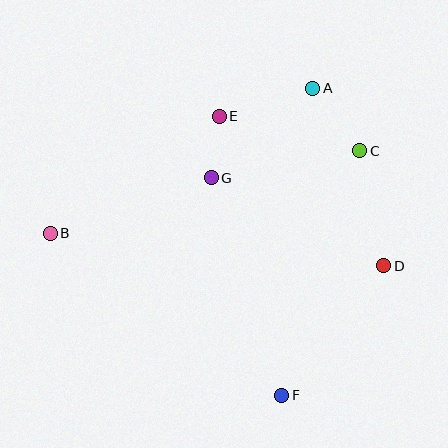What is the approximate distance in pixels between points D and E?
The distance between D and E is approximately 222 pixels.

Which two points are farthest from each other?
Points B and D are farthest from each other.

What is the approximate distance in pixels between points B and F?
The distance between B and F is approximately 282 pixels.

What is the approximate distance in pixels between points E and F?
The distance between E and F is approximately 286 pixels.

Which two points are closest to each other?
Points E and G are closest to each other.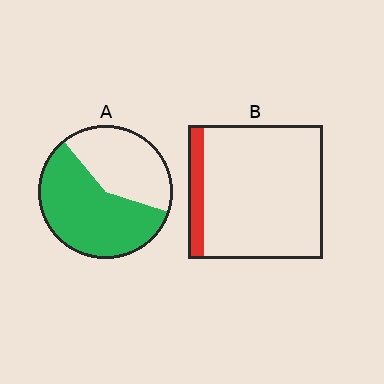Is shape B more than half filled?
No.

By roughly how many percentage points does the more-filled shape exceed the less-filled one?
By roughly 45 percentage points (A over B).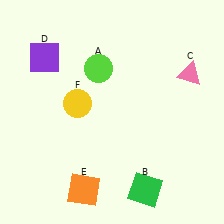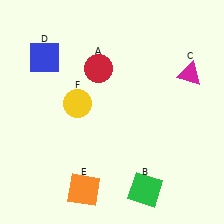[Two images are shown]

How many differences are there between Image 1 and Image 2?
There are 3 differences between the two images.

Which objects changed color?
A changed from lime to red. C changed from pink to magenta. D changed from purple to blue.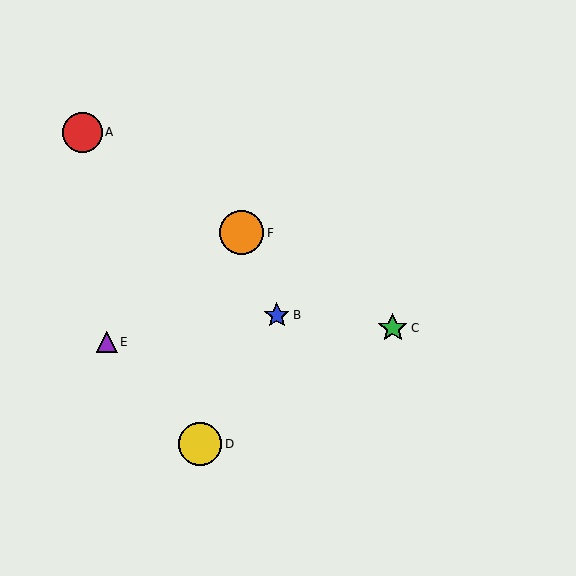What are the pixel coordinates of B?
Object B is at (277, 315).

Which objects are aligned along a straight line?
Objects A, C, F are aligned along a straight line.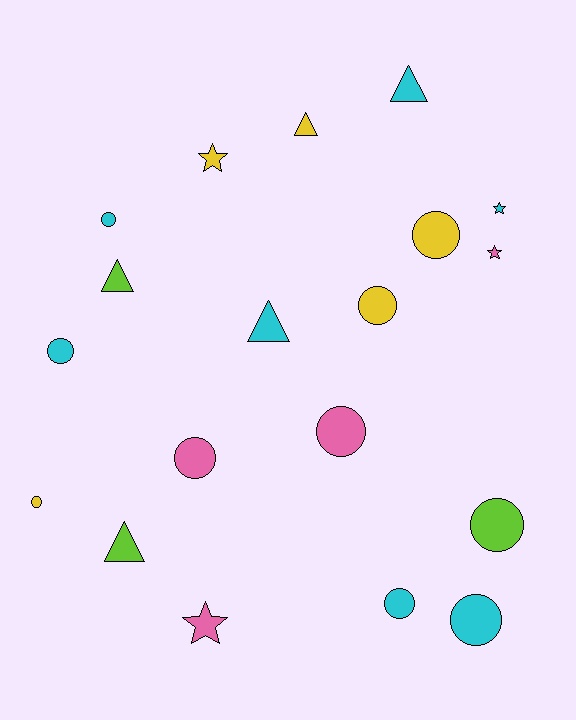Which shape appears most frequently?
Circle, with 10 objects.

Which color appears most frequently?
Cyan, with 7 objects.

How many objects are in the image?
There are 19 objects.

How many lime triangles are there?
There are 2 lime triangles.